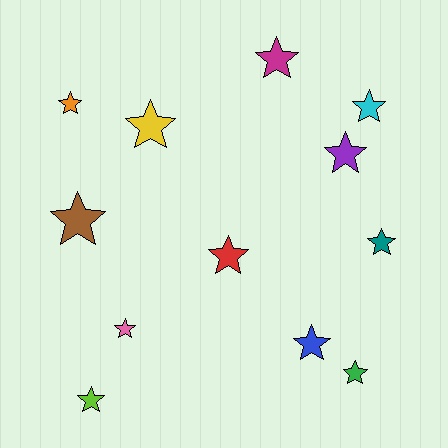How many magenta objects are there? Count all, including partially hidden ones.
There is 1 magenta object.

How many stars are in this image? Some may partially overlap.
There are 12 stars.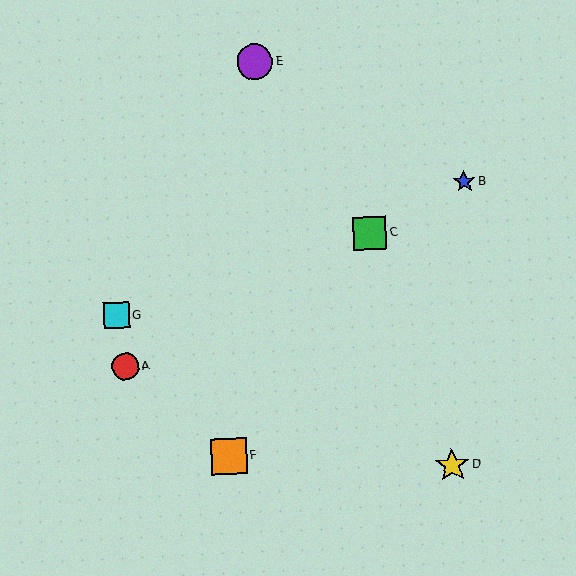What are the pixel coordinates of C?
Object C is at (370, 233).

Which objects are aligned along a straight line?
Objects A, B, C are aligned along a straight line.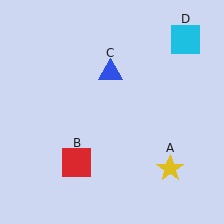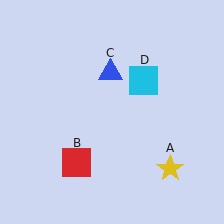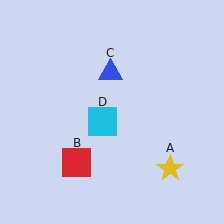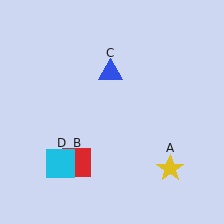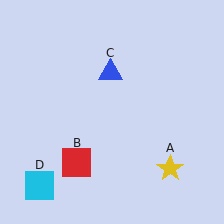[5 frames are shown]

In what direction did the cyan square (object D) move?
The cyan square (object D) moved down and to the left.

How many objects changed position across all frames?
1 object changed position: cyan square (object D).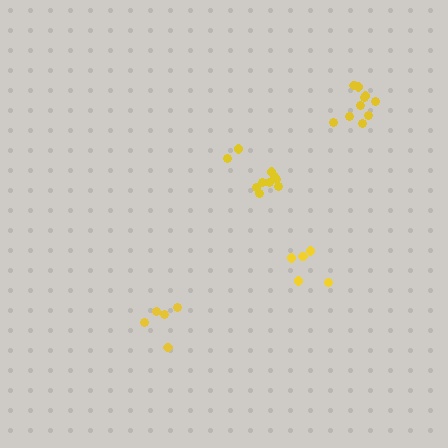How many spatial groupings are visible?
There are 4 spatial groupings.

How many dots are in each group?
Group 1: 5 dots, Group 2: 5 dots, Group 3: 10 dots, Group 4: 10 dots (30 total).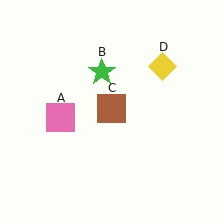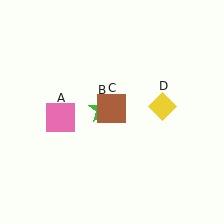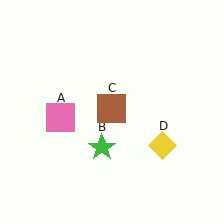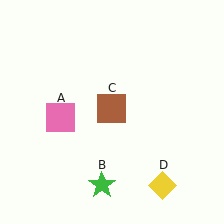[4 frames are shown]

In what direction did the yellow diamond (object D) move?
The yellow diamond (object D) moved down.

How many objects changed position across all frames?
2 objects changed position: green star (object B), yellow diamond (object D).